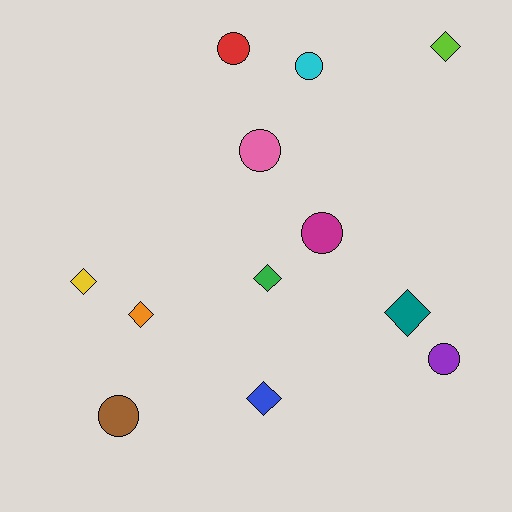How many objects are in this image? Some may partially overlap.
There are 12 objects.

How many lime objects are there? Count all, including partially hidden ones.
There is 1 lime object.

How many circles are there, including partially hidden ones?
There are 6 circles.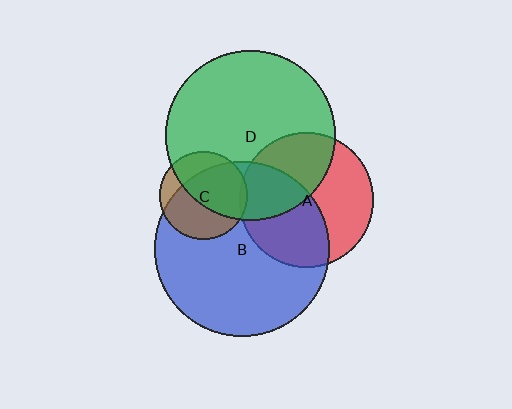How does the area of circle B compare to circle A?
Approximately 1.7 times.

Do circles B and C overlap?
Yes.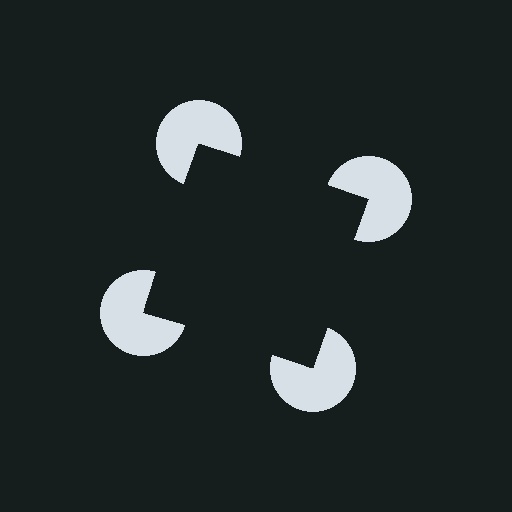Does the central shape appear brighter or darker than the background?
It typically appears slightly darker than the background, even though no actual brightness change is drawn.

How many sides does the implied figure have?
4 sides.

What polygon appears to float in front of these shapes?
An illusory square — its edges are inferred from the aligned wedge cuts in the pac-man discs, not physically drawn.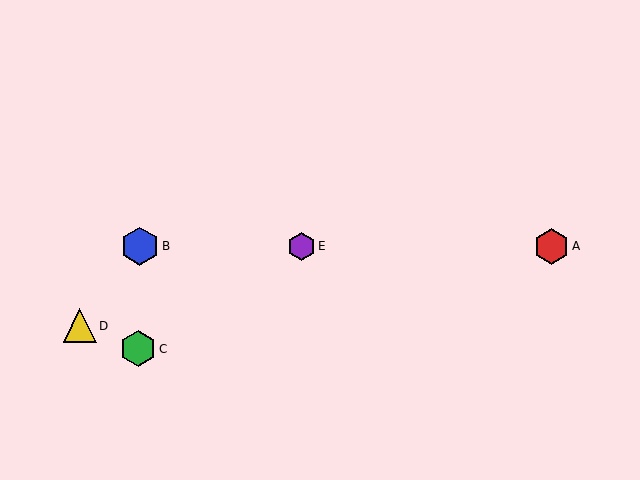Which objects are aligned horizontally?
Objects A, B, E are aligned horizontally.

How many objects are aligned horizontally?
3 objects (A, B, E) are aligned horizontally.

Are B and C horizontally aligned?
No, B is at y≈246 and C is at y≈349.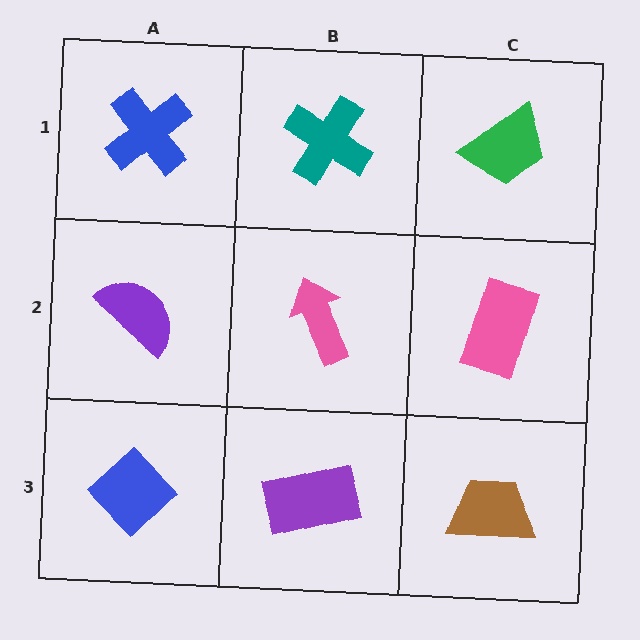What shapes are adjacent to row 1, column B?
A pink arrow (row 2, column B), a blue cross (row 1, column A), a green trapezoid (row 1, column C).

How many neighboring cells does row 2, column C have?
3.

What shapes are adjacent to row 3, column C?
A pink rectangle (row 2, column C), a purple rectangle (row 3, column B).